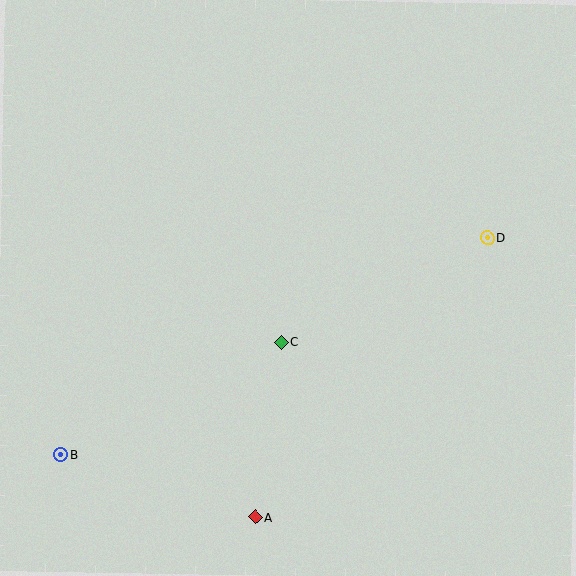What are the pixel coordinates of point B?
Point B is at (61, 455).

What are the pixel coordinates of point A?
Point A is at (255, 517).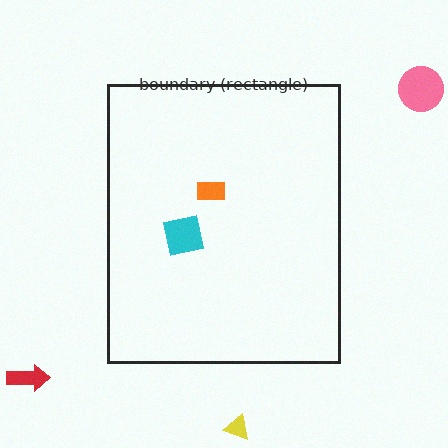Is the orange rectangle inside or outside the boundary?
Inside.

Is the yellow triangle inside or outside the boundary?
Outside.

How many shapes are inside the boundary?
2 inside, 3 outside.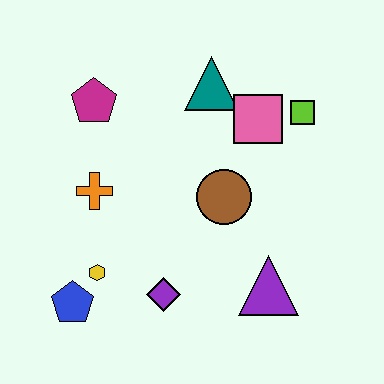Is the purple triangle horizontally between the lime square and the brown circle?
Yes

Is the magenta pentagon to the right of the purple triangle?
No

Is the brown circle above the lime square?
No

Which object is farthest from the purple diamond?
The lime square is farthest from the purple diamond.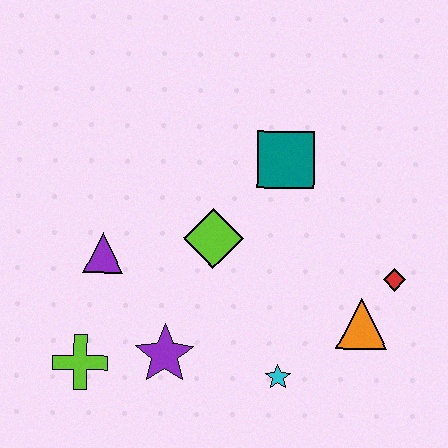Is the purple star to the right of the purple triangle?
Yes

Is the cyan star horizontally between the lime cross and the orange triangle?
Yes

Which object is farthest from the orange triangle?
The lime cross is farthest from the orange triangle.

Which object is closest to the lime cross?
The purple star is closest to the lime cross.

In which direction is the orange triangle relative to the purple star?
The orange triangle is to the right of the purple star.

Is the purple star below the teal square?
Yes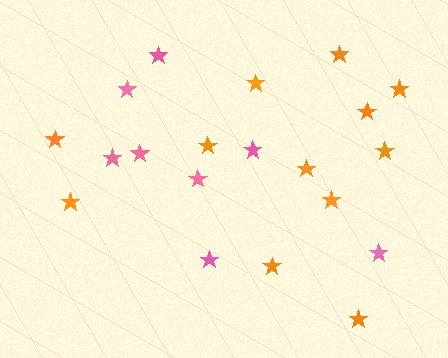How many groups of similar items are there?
There are 2 groups: one group of orange stars (12) and one group of pink stars (8).